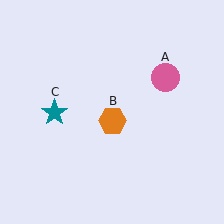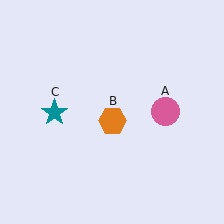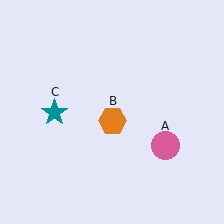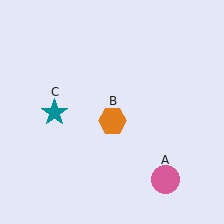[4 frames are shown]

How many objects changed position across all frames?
1 object changed position: pink circle (object A).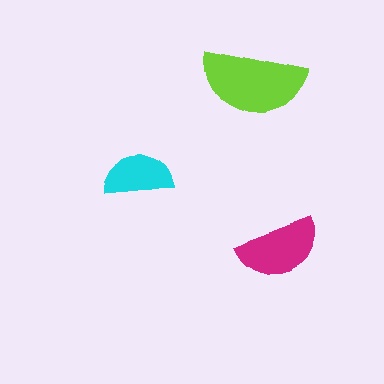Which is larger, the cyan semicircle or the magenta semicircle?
The magenta one.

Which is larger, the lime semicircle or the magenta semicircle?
The lime one.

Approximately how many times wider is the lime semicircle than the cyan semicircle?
About 1.5 times wider.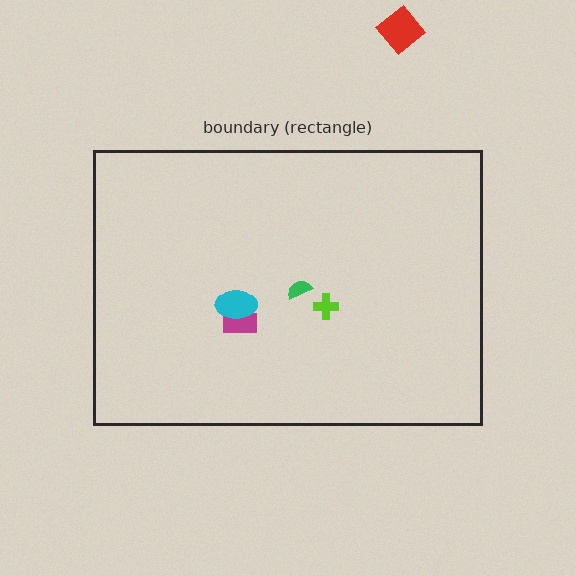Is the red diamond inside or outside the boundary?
Outside.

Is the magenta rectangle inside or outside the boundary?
Inside.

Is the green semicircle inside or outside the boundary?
Inside.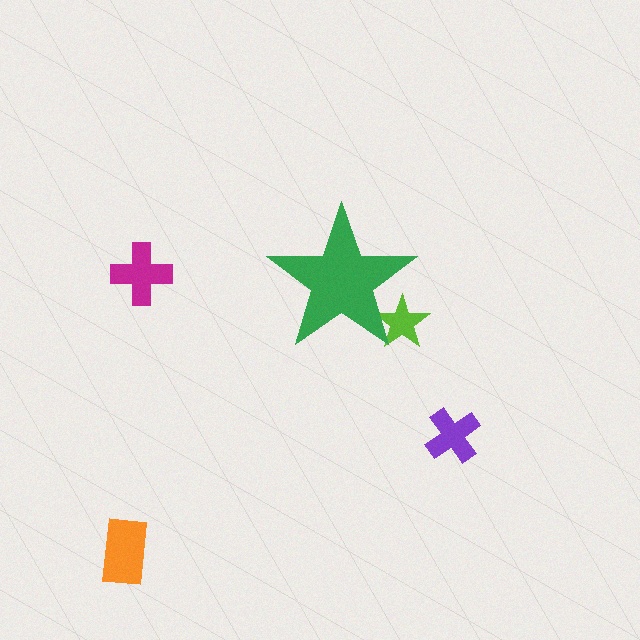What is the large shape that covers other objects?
A green star.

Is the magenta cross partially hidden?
No, the magenta cross is fully visible.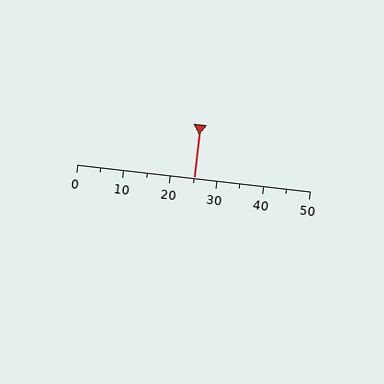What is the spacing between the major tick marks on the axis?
The major ticks are spaced 10 apart.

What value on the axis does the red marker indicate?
The marker indicates approximately 25.